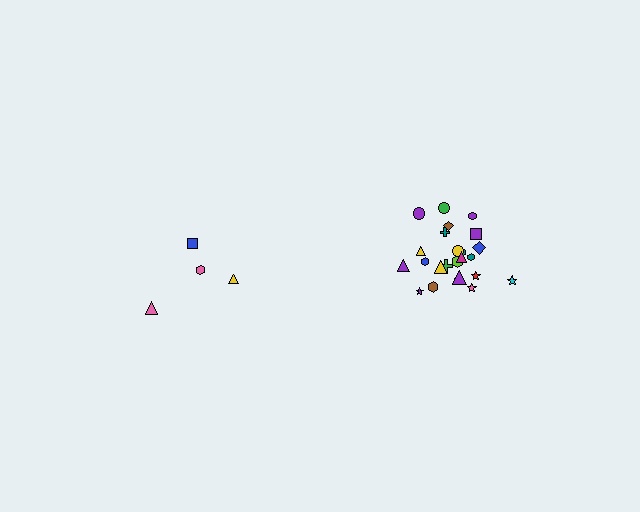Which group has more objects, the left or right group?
The right group.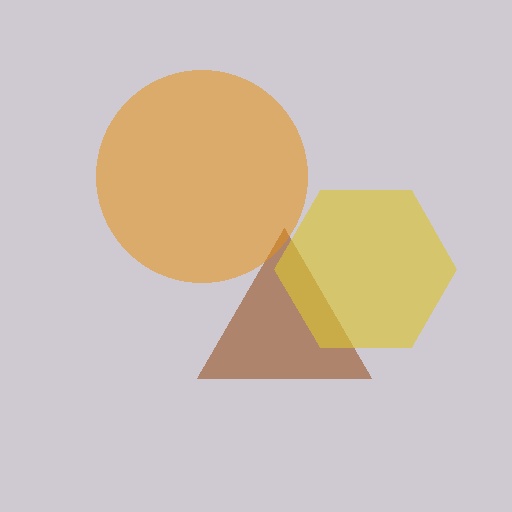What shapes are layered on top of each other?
The layered shapes are: a brown triangle, an orange circle, a yellow hexagon.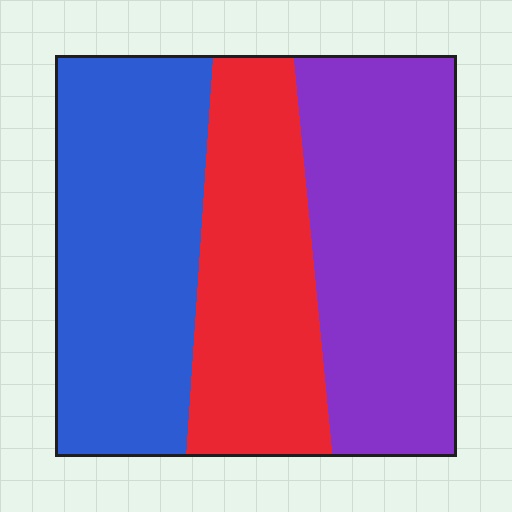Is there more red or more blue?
Blue.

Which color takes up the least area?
Red, at roughly 30%.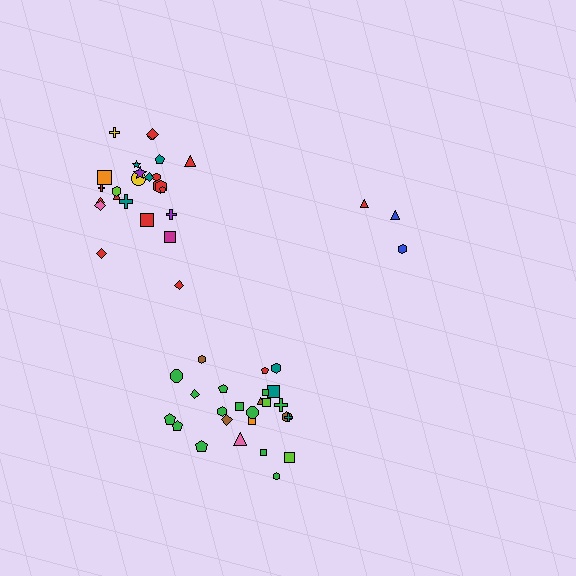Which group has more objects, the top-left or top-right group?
The top-left group.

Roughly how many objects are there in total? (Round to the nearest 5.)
Roughly 55 objects in total.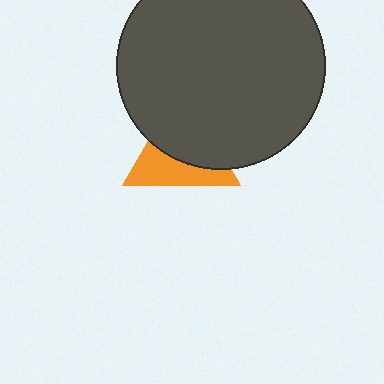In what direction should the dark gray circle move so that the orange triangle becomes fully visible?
The dark gray circle should move up. That is the shortest direction to clear the overlap and leave the orange triangle fully visible.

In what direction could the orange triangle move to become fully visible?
The orange triangle could move down. That would shift it out from behind the dark gray circle entirely.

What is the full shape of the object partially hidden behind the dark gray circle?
The partially hidden object is an orange triangle.